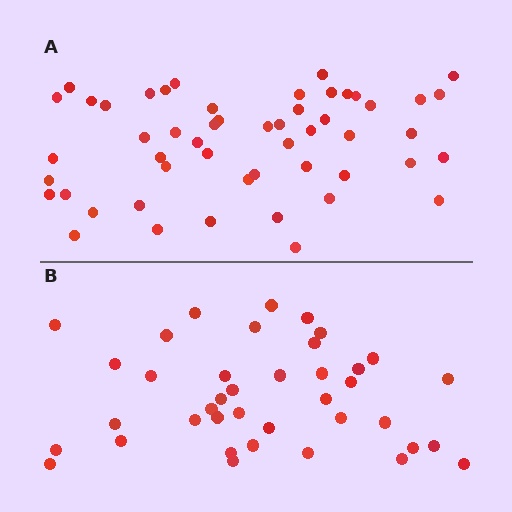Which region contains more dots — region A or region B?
Region A (the top region) has more dots.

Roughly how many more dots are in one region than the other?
Region A has approximately 15 more dots than region B.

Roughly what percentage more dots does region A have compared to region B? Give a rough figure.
About 35% more.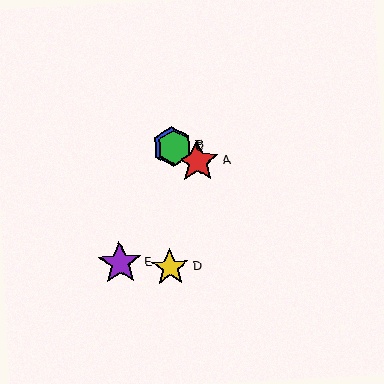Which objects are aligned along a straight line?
Objects A, B, C are aligned along a straight line.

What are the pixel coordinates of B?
Object B is at (172, 146).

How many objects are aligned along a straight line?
3 objects (A, B, C) are aligned along a straight line.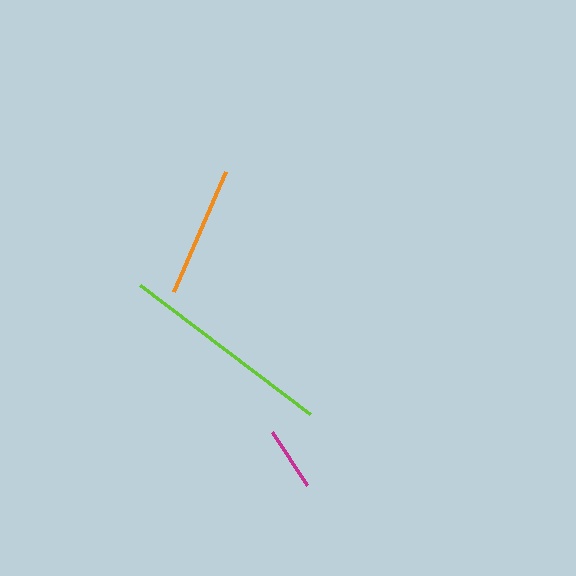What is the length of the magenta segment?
The magenta segment is approximately 63 pixels long.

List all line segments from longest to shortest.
From longest to shortest: lime, orange, magenta.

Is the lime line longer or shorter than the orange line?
The lime line is longer than the orange line.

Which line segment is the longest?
The lime line is the longest at approximately 214 pixels.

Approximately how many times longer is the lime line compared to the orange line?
The lime line is approximately 1.6 times the length of the orange line.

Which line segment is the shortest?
The magenta line is the shortest at approximately 63 pixels.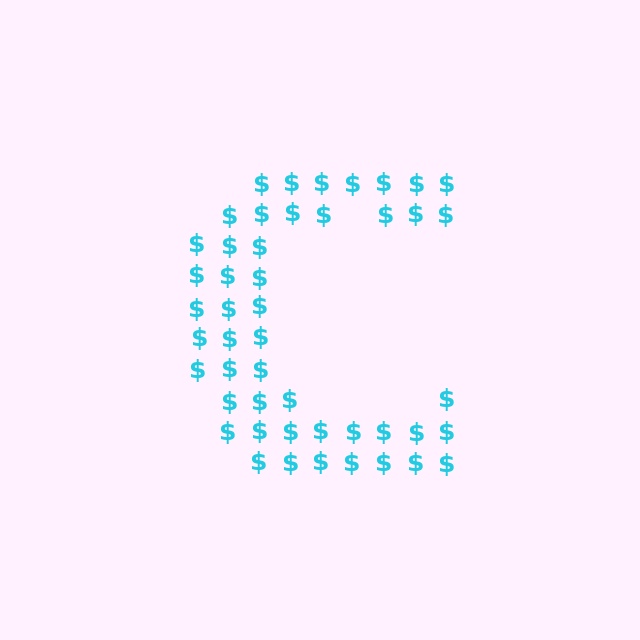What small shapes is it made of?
It is made of small dollar signs.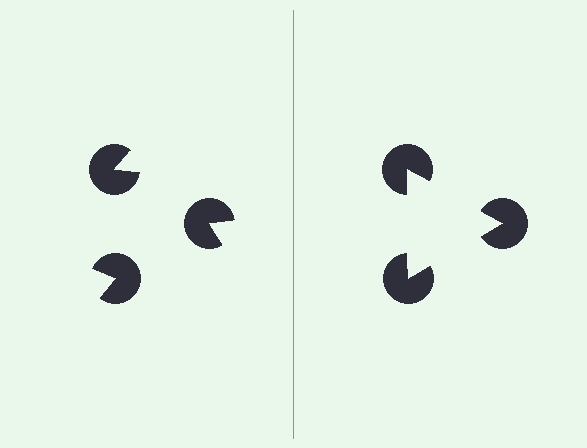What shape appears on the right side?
An illusory triangle.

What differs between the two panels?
The pac-man discs are positioned identically on both sides; only the wedge orientations differ. On the right they align to a triangle; on the left they are misaligned.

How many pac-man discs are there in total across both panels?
6 — 3 on each side.